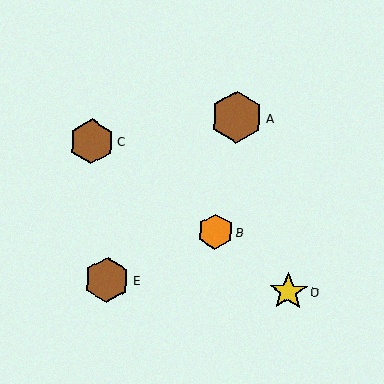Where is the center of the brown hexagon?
The center of the brown hexagon is at (91, 142).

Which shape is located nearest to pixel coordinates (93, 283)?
The brown hexagon (labeled E) at (107, 280) is nearest to that location.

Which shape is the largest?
The brown hexagon (labeled A) is the largest.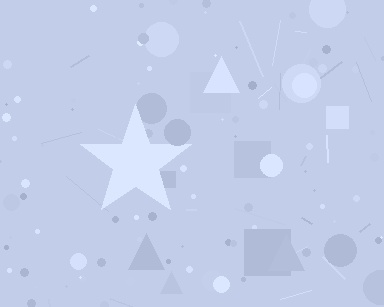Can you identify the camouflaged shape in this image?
The camouflaged shape is a star.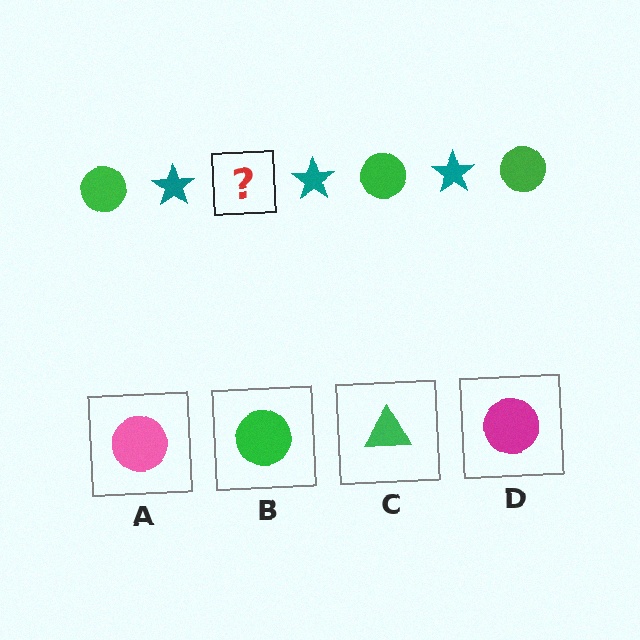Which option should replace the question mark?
Option B.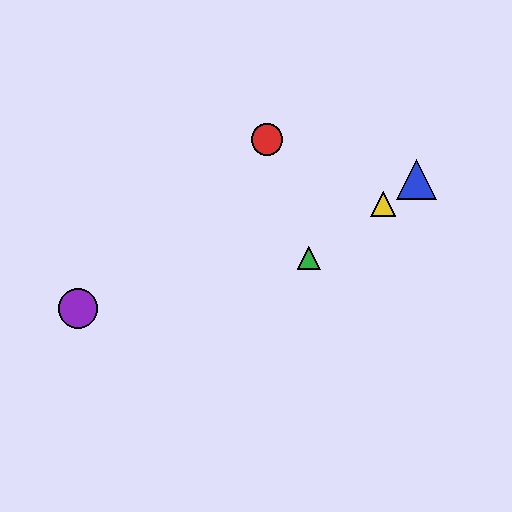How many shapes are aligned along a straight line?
3 shapes (the blue triangle, the green triangle, the yellow triangle) are aligned along a straight line.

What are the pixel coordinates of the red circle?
The red circle is at (267, 139).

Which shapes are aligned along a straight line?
The blue triangle, the green triangle, the yellow triangle are aligned along a straight line.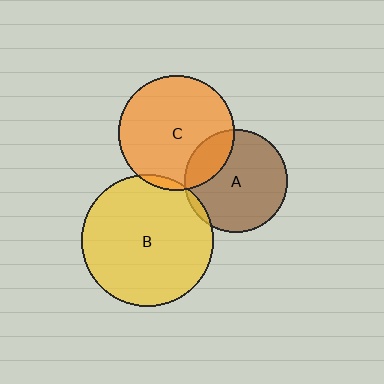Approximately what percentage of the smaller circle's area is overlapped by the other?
Approximately 5%.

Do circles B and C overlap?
Yes.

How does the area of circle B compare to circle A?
Approximately 1.7 times.